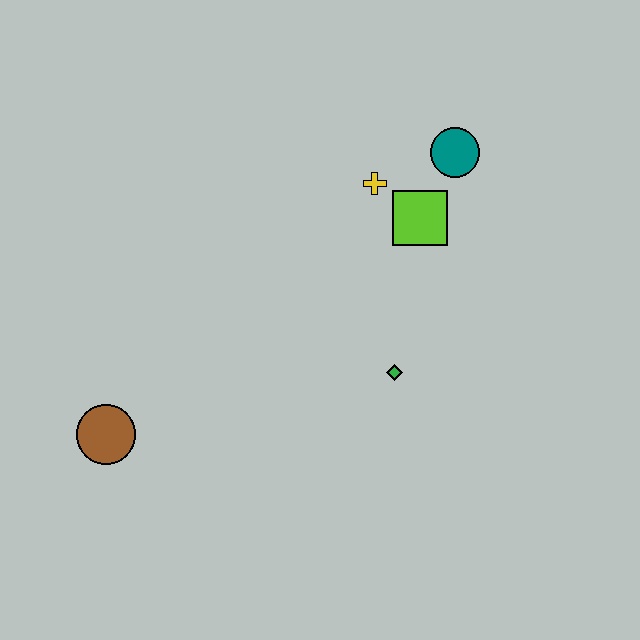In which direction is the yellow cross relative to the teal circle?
The yellow cross is to the left of the teal circle.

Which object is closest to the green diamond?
The lime square is closest to the green diamond.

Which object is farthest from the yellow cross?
The brown circle is farthest from the yellow cross.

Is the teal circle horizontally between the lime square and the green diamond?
No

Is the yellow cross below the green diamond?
No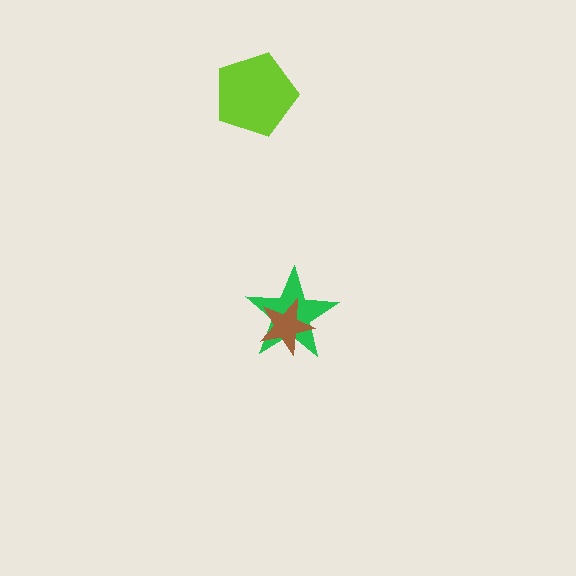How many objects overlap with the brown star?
1 object overlaps with the brown star.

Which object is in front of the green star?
The brown star is in front of the green star.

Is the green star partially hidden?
Yes, it is partially covered by another shape.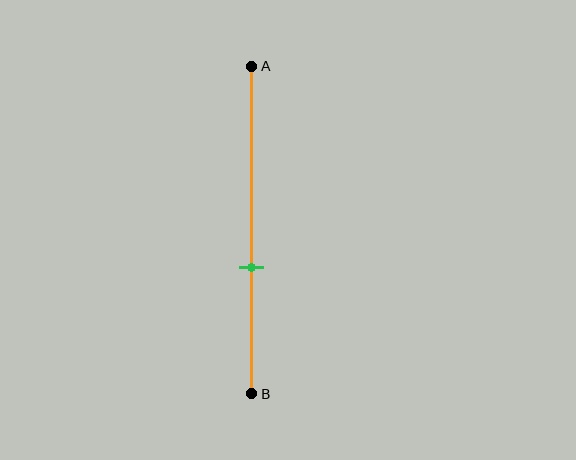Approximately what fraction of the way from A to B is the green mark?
The green mark is approximately 60% of the way from A to B.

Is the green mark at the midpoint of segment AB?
No, the mark is at about 60% from A, not at the 50% midpoint.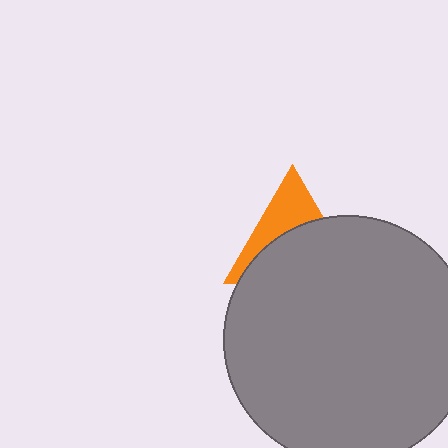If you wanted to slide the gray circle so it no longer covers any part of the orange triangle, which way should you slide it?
Slide it down — that is the most direct way to separate the two shapes.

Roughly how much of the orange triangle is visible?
A small part of it is visible (roughly 39%).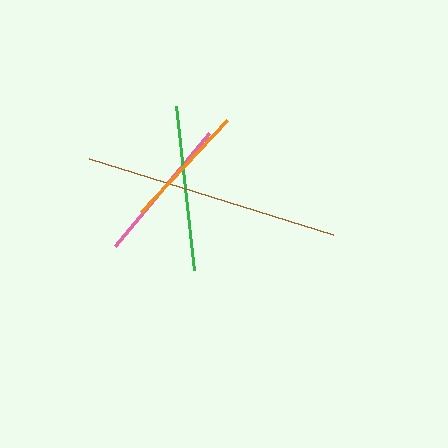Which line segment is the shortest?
The orange line is the shortest at approximately 125 pixels.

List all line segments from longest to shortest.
From longest to shortest: brown, green, pink, orange.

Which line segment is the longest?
The brown line is the longest at approximately 256 pixels.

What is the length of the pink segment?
The pink segment is approximately 147 pixels long.